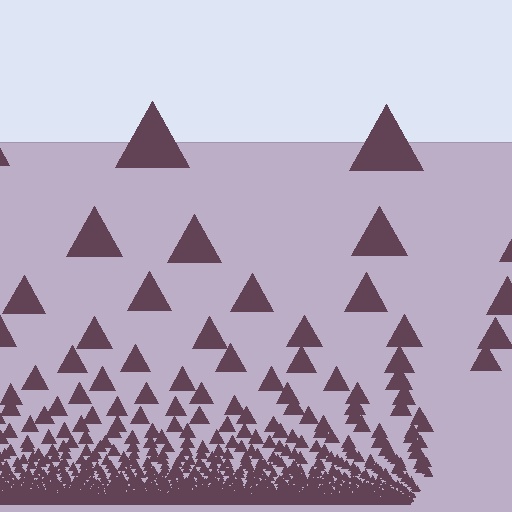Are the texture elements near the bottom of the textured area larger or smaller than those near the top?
Smaller. The gradient is inverted — elements near the bottom are smaller and denser.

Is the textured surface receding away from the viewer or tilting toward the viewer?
The surface appears to tilt toward the viewer. Texture elements get larger and sparser toward the top.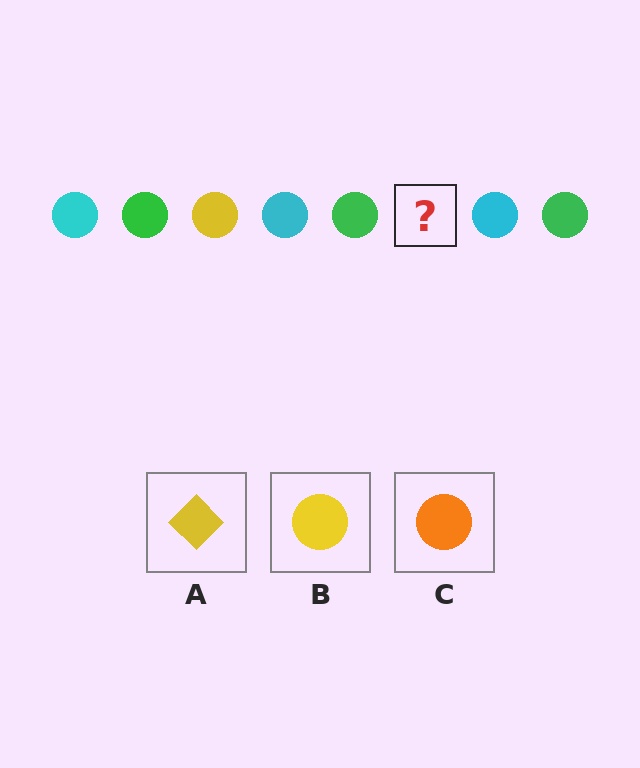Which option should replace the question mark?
Option B.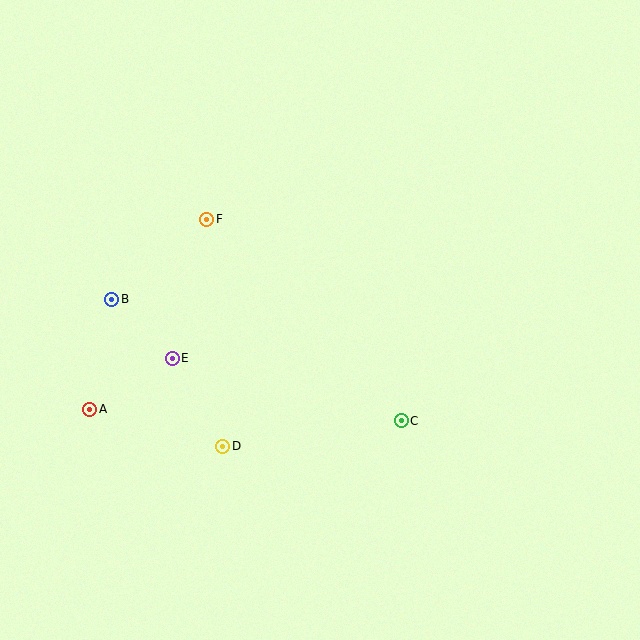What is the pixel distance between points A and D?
The distance between A and D is 138 pixels.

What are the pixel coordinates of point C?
Point C is at (401, 421).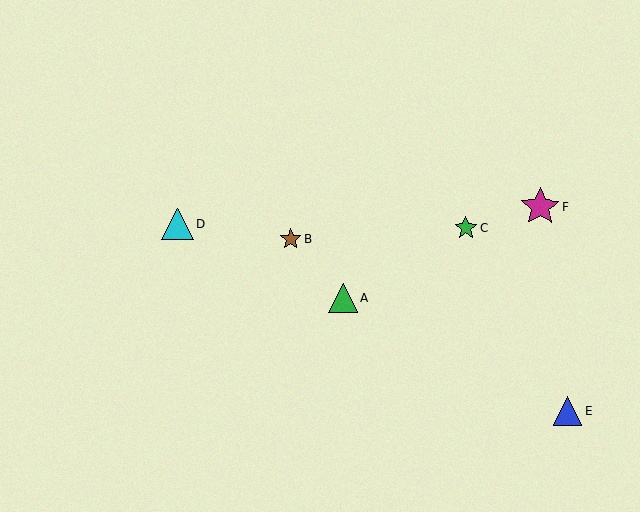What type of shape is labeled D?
Shape D is a cyan triangle.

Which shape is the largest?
The magenta star (labeled F) is the largest.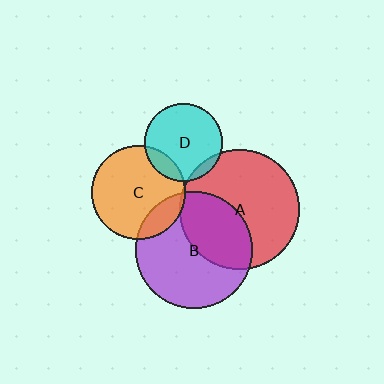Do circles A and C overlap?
Yes.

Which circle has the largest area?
Circle A (red).